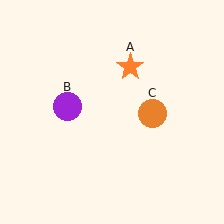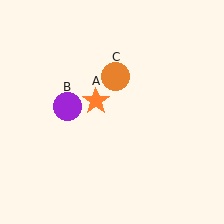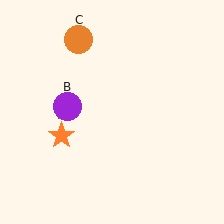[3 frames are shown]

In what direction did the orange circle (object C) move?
The orange circle (object C) moved up and to the left.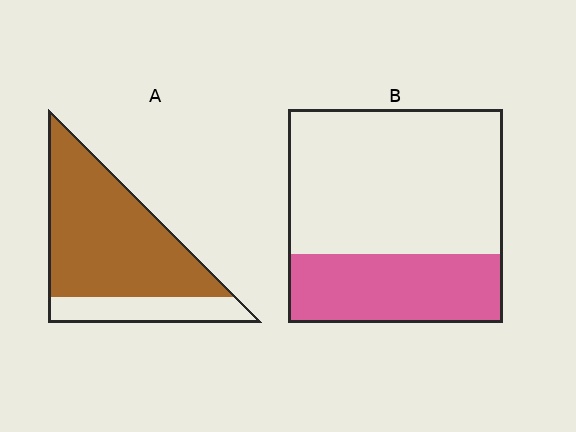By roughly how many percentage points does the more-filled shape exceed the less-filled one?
By roughly 45 percentage points (A over B).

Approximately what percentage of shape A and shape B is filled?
A is approximately 75% and B is approximately 30%.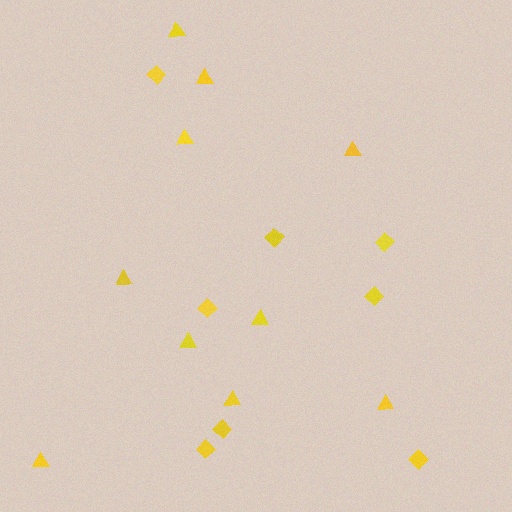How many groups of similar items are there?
There are 2 groups: one group of diamonds (8) and one group of triangles (10).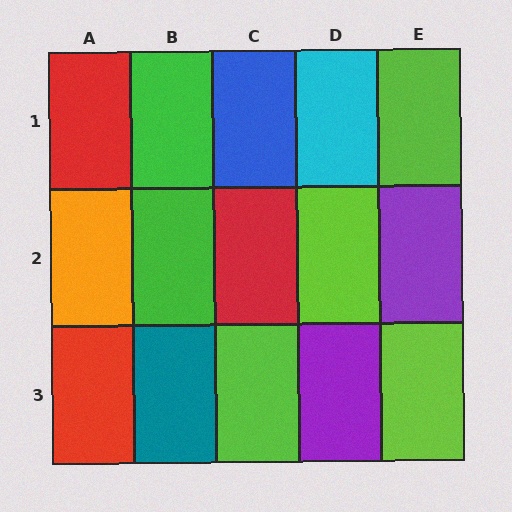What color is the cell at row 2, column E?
Purple.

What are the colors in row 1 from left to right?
Red, green, blue, cyan, lime.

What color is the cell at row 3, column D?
Purple.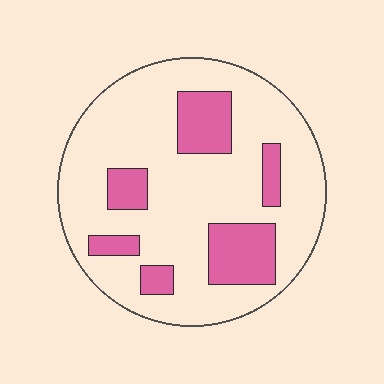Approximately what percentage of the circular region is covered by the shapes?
Approximately 20%.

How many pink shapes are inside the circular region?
6.